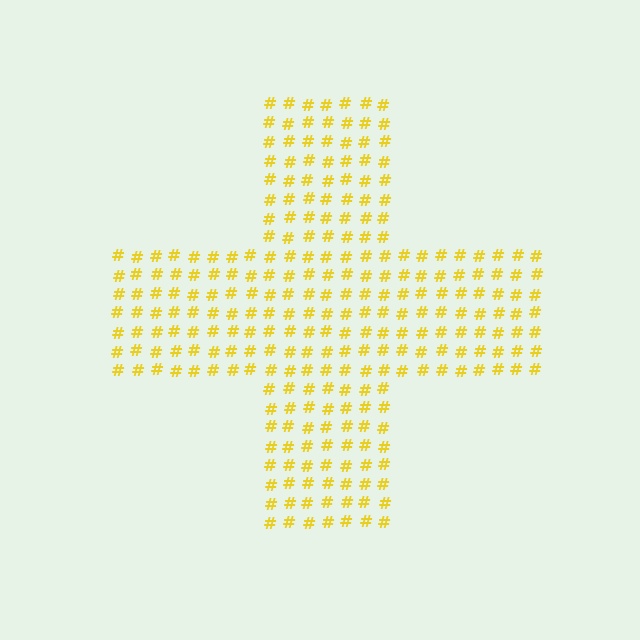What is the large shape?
The large shape is a cross.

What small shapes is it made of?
It is made of small hash symbols.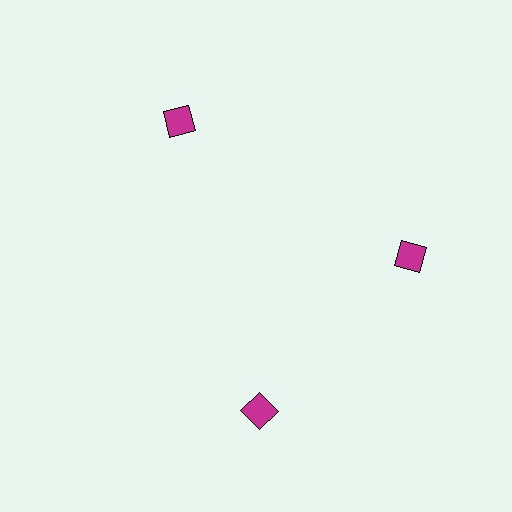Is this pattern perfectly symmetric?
No. The 3 magenta squares are arranged in a ring, but one element near the 7 o'clock position is rotated out of alignment along the ring, breaking the 3-fold rotational symmetry.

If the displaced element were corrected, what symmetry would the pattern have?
It would have 3-fold rotational symmetry — the pattern would map onto itself every 120 degrees.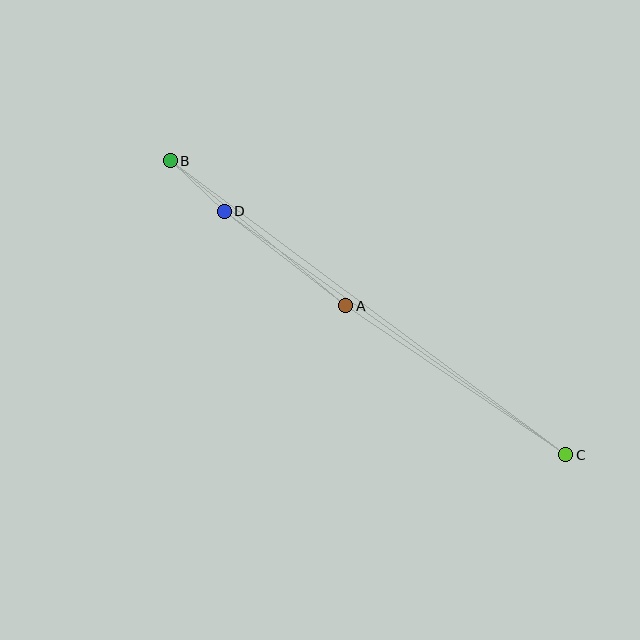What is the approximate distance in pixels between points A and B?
The distance between A and B is approximately 228 pixels.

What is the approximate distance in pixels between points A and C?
The distance between A and C is approximately 265 pixels.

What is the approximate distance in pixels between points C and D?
The distance between C and D is approximately 419 pixels.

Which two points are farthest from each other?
Points B and C are farthest from each other.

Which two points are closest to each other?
Points B and D are closest to each other.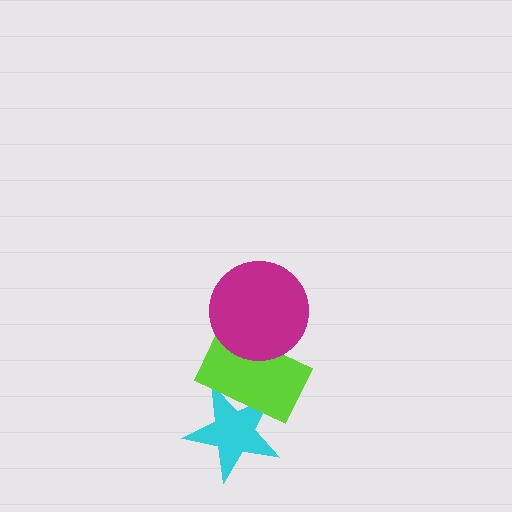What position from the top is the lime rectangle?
The lime rectangle is 2nd from the top.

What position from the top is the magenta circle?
The magenta circle is 1st from the top.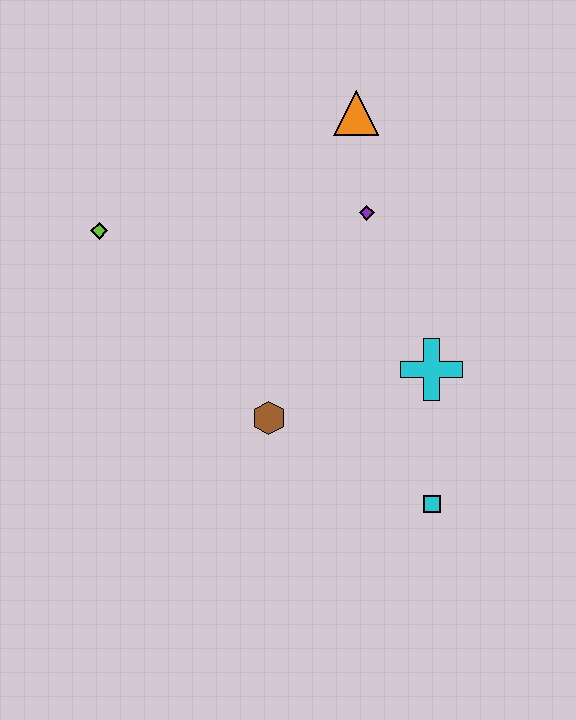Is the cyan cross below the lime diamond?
Yes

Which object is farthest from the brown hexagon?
The orange triangle is farthest from the brown hexagon.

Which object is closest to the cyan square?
The cyan cross is closest to the cyan square.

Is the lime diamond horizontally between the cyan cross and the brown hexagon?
No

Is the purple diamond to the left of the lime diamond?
No